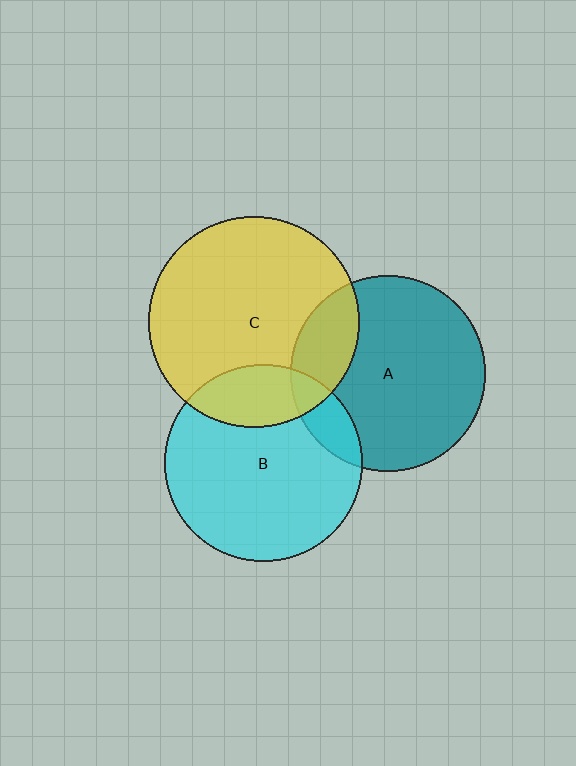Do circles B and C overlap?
Yes.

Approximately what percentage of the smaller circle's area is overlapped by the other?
Approximately 20%.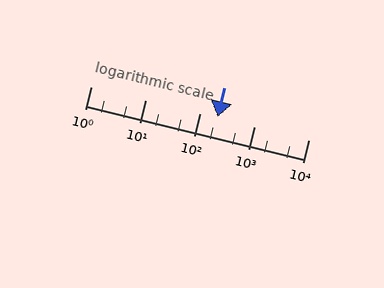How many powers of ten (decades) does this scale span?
The scale spans 4 decades, from 1 to 10000.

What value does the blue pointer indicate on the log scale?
The pointer indicates approximately 210.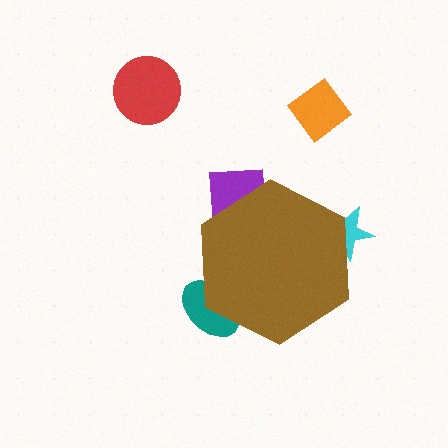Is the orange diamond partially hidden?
No, the orange diamond is fully visible.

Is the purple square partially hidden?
Yes, the purple square is partially hidden behind the brown hexagon.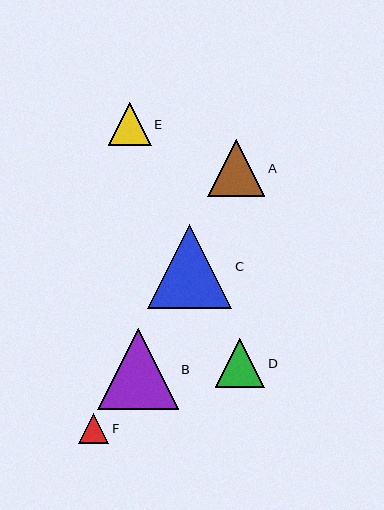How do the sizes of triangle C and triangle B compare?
Triangle C and triangle B are approximately the same size.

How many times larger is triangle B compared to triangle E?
Triangle B is approximately 1.9 times the size of triangle E.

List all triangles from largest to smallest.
From largest to smallest: C, B, A, D, E, F.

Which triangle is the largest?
Triangle C is the largest with a size of approximately 84 pixels.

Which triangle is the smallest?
Triangle F is the smallest with a size of approximately 30 pixels.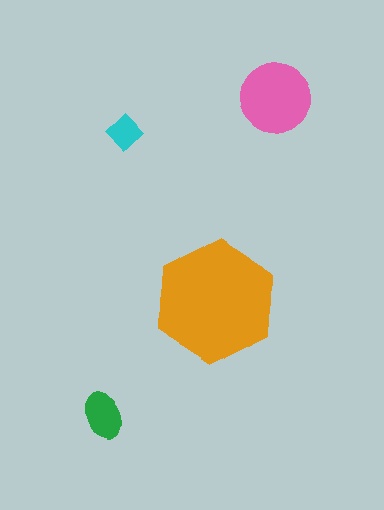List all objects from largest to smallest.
The orange hexagon, the pink circle, the green ellipse, the cyan diamond.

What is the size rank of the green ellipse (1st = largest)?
3rd.